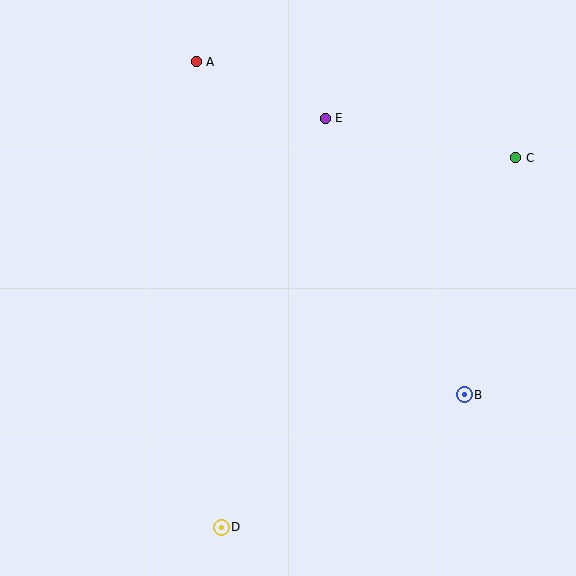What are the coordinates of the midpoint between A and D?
The midpoint between A and D is at (209, 295).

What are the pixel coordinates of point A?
Point A is at (196, 62).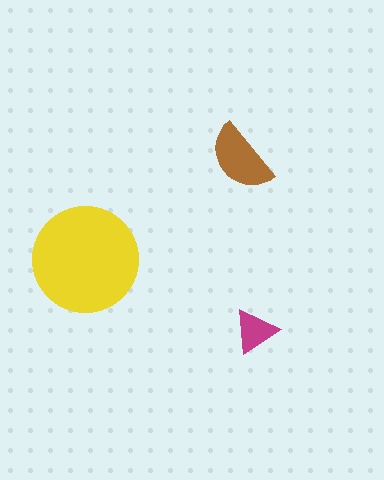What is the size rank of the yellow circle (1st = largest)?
1st.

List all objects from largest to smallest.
The yellow circle, the brown semicircle, the magenta triangle.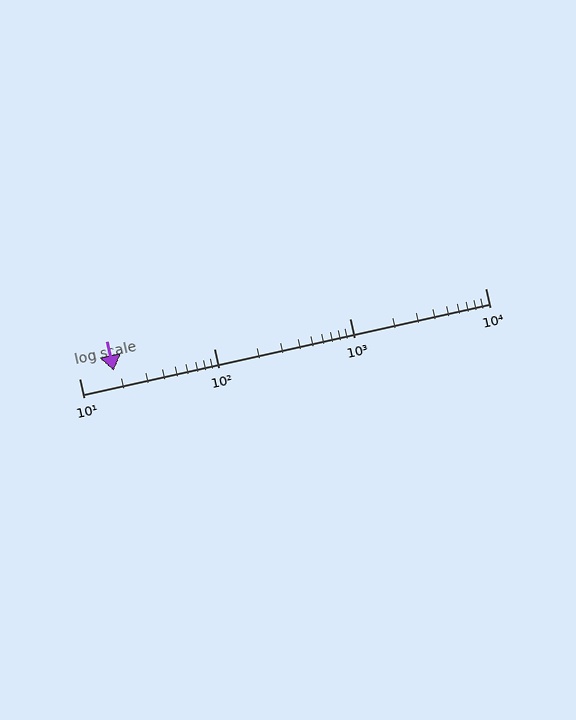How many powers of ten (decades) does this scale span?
The scale spans 3 decades, from 10 to 10000.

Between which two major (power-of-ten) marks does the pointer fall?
The pointer is between 10 and 100.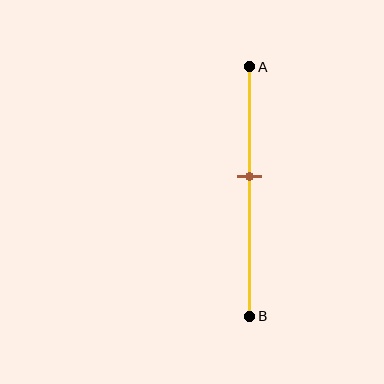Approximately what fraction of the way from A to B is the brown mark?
The brown mark is approximately 45% of the way from A to B.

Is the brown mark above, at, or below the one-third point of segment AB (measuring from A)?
The brown mark is below the one-third point of segment AB.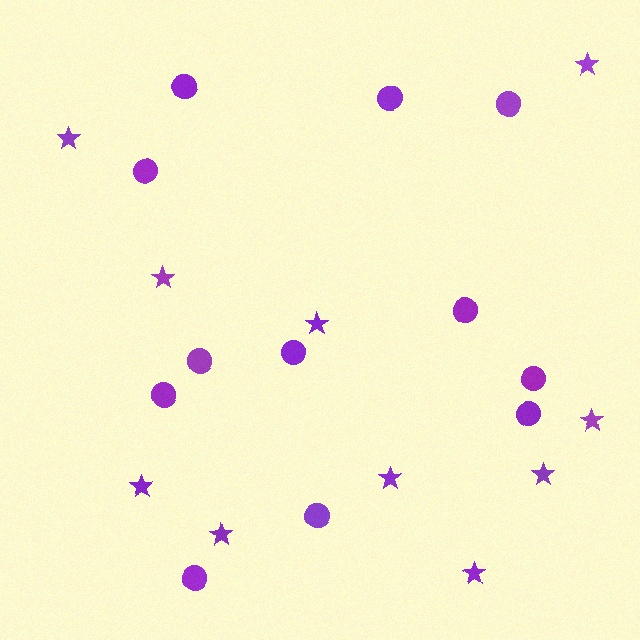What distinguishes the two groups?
There are 2 groups: one group of stars (10) and one group of circles (12).